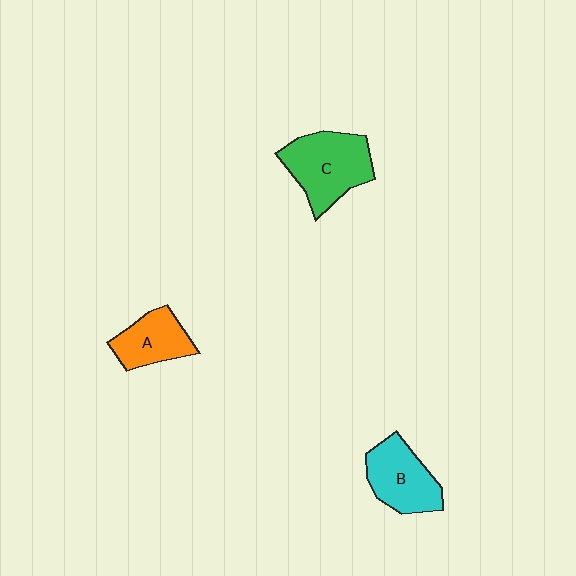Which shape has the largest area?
Shape C (green).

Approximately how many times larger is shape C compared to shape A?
Approximately 1.5 times.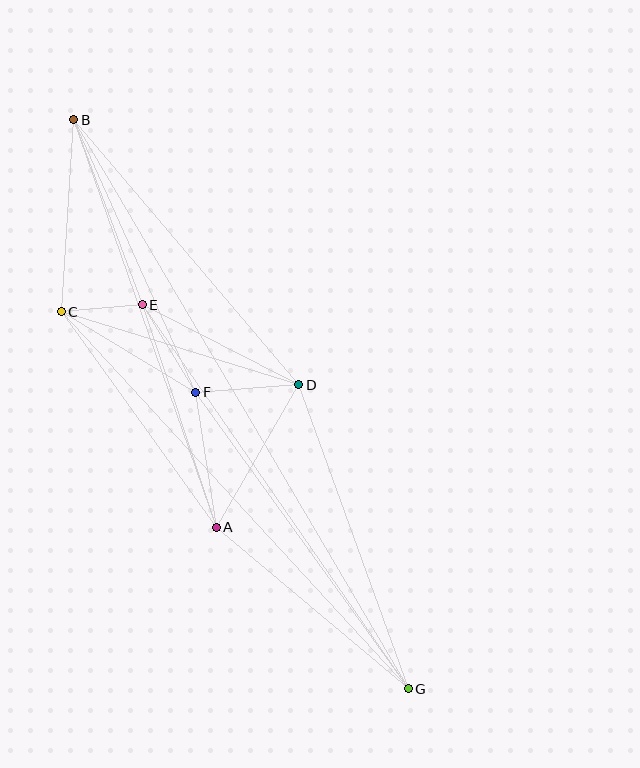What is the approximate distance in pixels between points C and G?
The distance between C and G is approximately 513 pixels.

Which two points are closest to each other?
Points C and E are closest to each other.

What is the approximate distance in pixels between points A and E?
The distance between A and E is approximately 234 pixels.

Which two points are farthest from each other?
Points B and G are farthest from each other.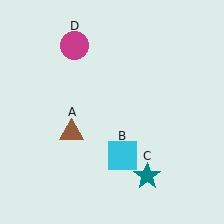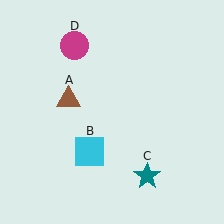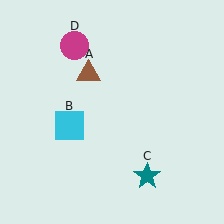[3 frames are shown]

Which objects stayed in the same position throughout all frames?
Teal star (object C) and magenta circle (object D) remained stationary.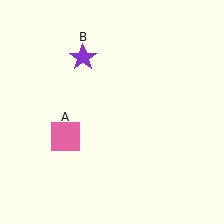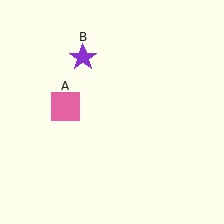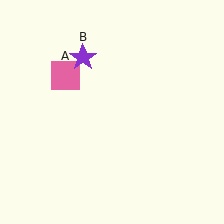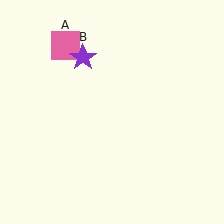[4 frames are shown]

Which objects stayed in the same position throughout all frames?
Purple star (object B) remained stationary.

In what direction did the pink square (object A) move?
The pink square (object A) moved up.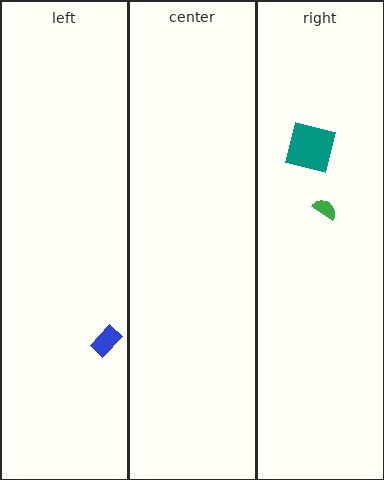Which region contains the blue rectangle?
The left region.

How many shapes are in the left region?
1.